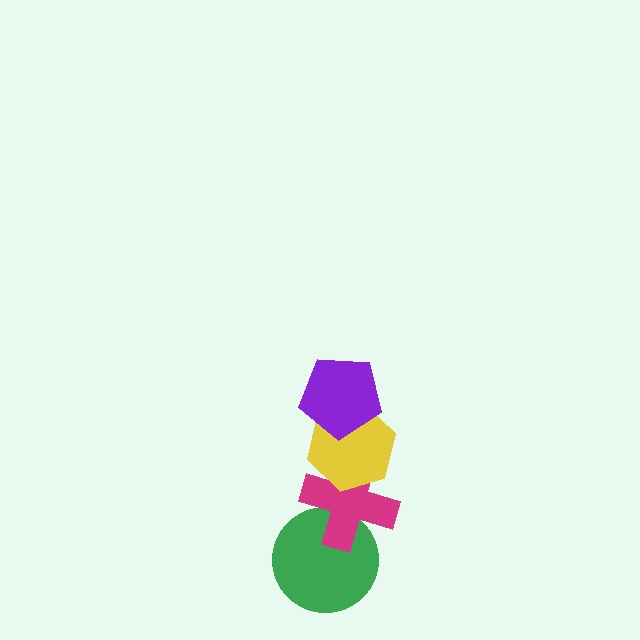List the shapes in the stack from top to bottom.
From top to bottom: the purple pentagon, the yellow hexagon, the magenta cross, the green circle.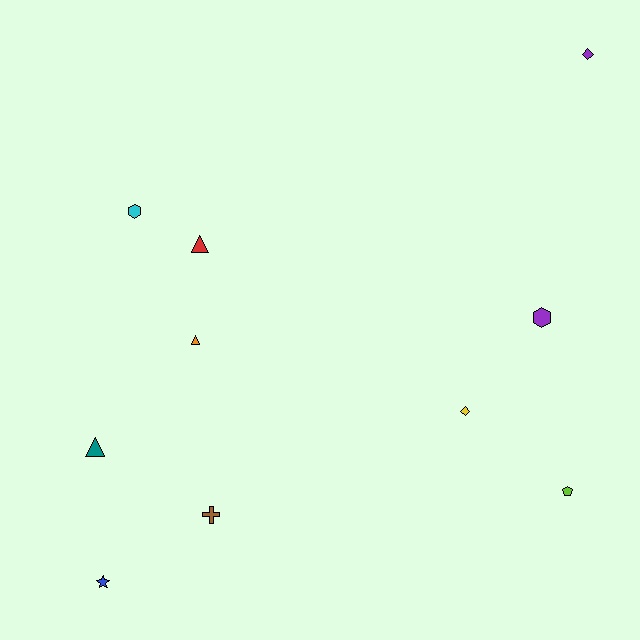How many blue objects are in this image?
There is 1 blue object.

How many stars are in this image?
There is 1 star.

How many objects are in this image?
There are 10 objects.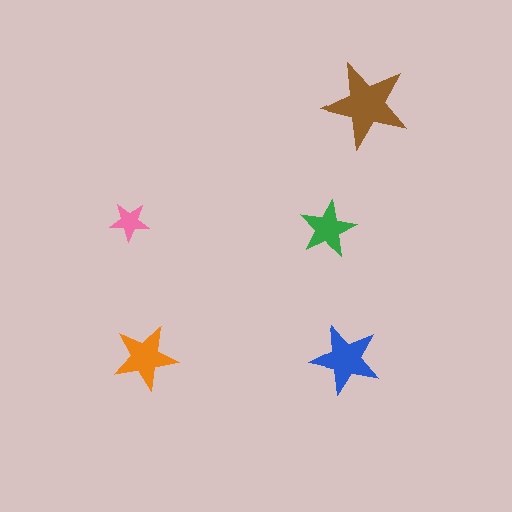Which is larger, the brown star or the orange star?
The brown one.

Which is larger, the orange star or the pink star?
The orange one.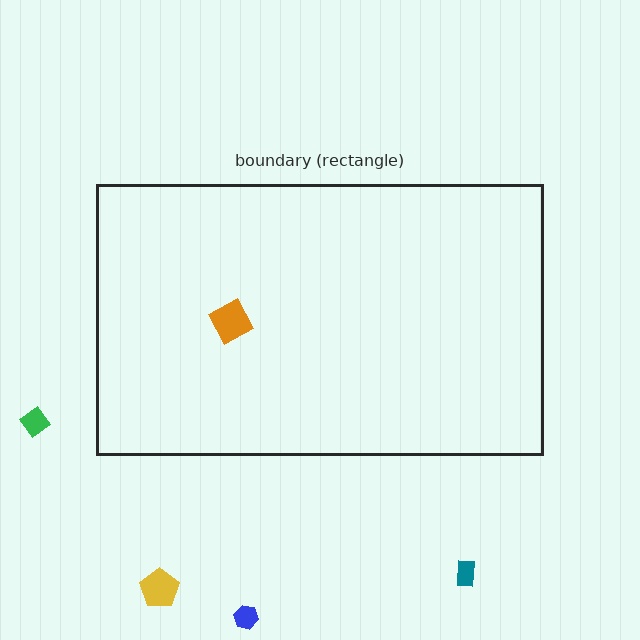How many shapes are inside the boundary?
1 inside, 4 outside.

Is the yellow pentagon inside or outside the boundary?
Outside.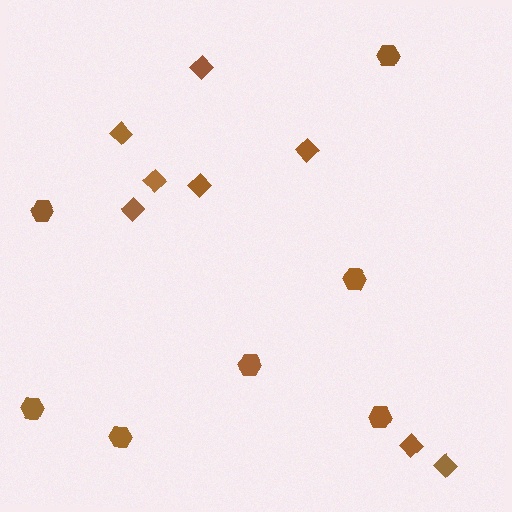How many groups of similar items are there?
There are 2 groups: one group of hexagons (7) and one group of diamonds (8).